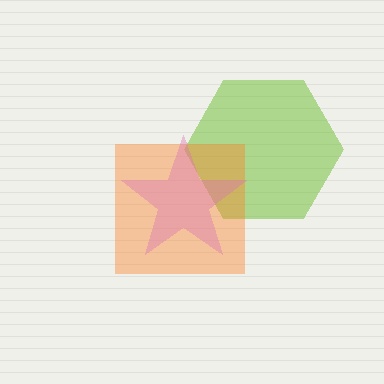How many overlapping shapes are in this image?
There are 3 overlapping shapes in the image.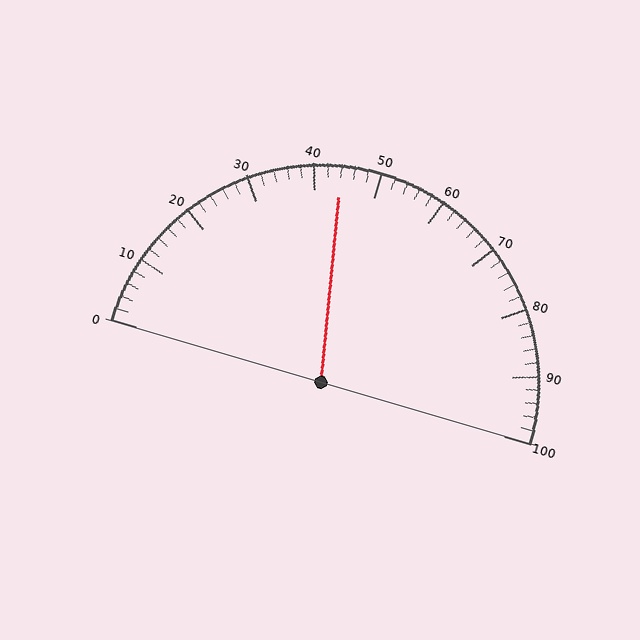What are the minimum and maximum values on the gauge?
The gauge ranges from 0 to 100.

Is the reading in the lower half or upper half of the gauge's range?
The reading is in the lower half of the range (0 to 100).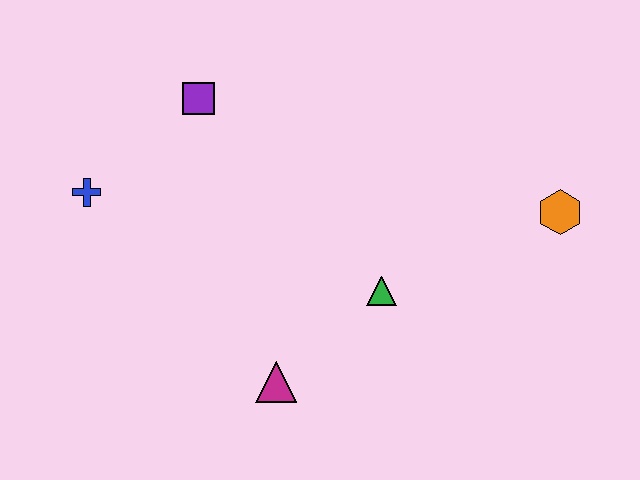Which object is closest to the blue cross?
The purple square is closest to the blue cross.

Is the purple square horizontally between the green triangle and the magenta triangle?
No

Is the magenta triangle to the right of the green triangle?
No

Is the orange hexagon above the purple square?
No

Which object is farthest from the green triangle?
The blue cross is farthest from the green triangle.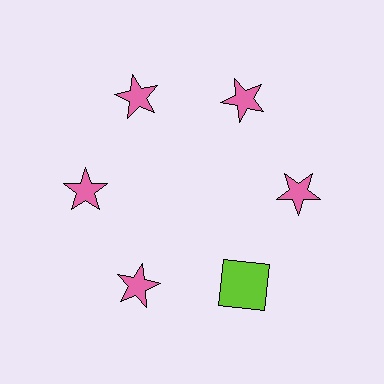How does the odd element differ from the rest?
It differs in both color (lime instead of pink) and shape (square instead of star).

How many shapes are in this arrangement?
There are 6 shapes arranged in a ring pattern.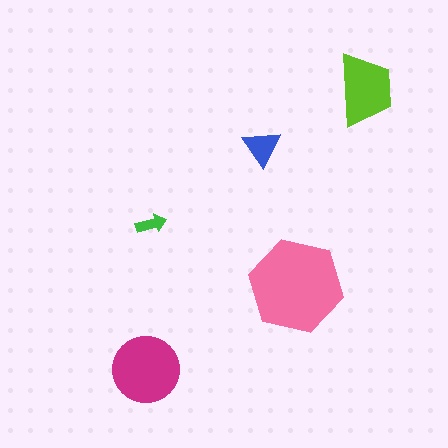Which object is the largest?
The pink hexagon.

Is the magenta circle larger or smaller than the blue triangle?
Larger.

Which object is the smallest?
The green arrow.